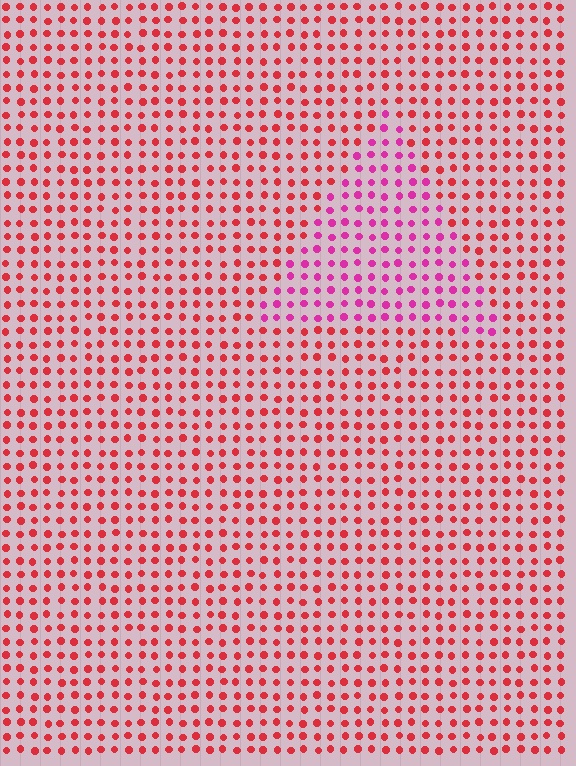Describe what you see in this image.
The image is filled with small red elements in a uniform arrangement. A triangle-shaped region is visible where the elements are tinted to a slightly different hue, forming a subtle color boundary.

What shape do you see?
I see a triangle.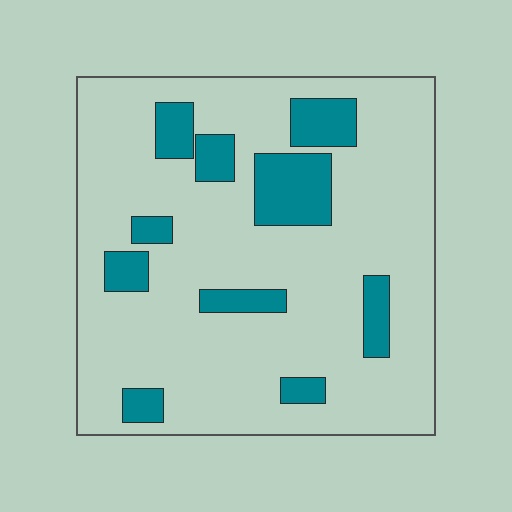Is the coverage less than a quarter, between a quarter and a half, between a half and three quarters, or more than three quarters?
Less than a quarter.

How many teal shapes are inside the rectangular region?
10.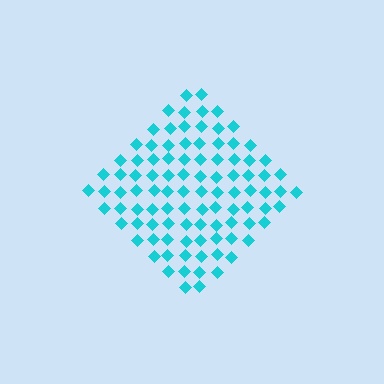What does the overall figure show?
The overall figure shows a diamond.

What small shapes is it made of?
It is made of small diamonds.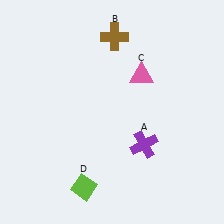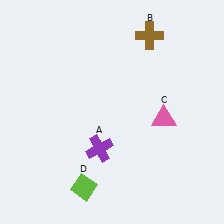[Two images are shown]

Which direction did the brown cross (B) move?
The brown cross (B) moved right.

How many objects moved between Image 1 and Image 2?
3 objects moved between the two images.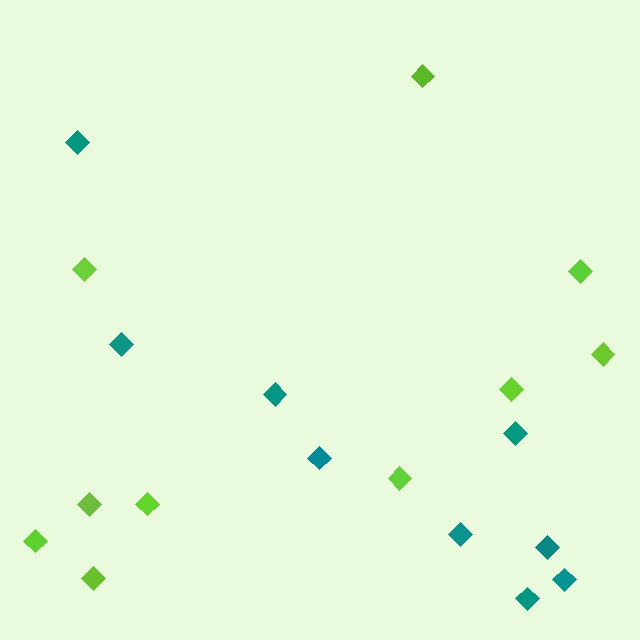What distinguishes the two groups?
There are 2 groups: one group of lime diamonds (10) and one group of teal diamonds (9).